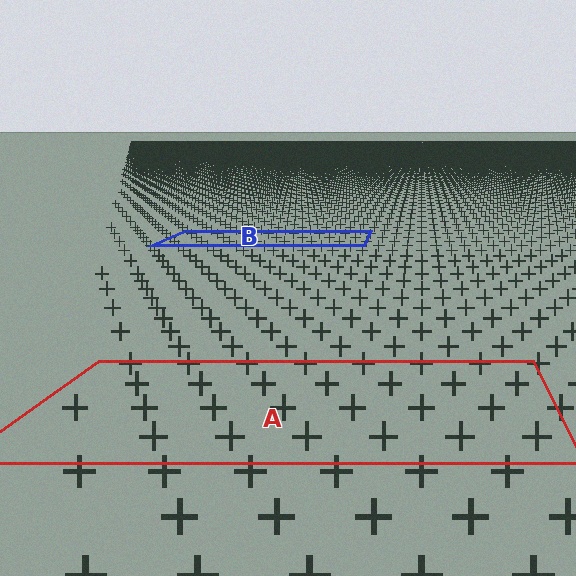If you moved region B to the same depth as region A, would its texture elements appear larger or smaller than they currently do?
They would appear larger. At a closer depth, the same texture elements are projected at a bigger on-screen size.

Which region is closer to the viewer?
Region A is closer. The texture elements there are larger and more spread out.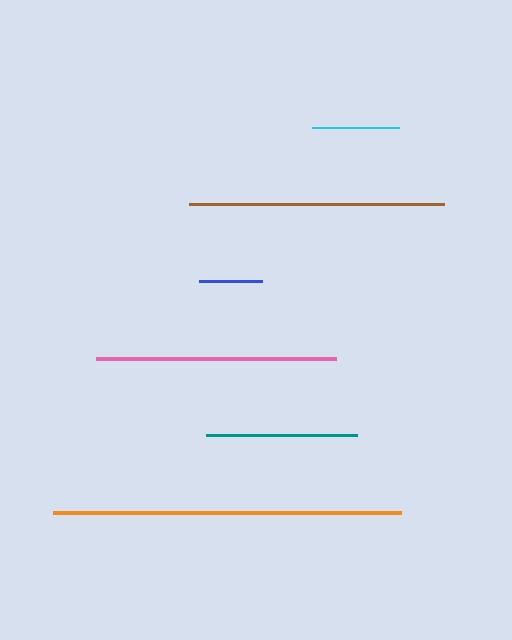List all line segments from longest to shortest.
From longest to shortest: orange, brown, pink, teal, cyan, blue.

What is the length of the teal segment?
The teal segment is approximately 151 pixels long.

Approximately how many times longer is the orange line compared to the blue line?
The orange line is approximately 5.5 times the length of the blue line.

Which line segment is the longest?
The orange line is the longest at approximately 348 pixels.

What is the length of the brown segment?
The brown segment is approximately 255 pixels long.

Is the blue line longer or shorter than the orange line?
The orange line is longer than the blue line.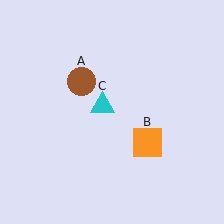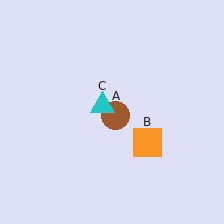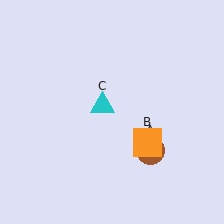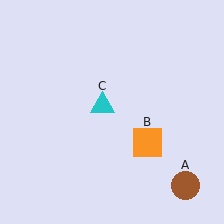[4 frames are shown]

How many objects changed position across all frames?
1 object changed position: brown circle (object A).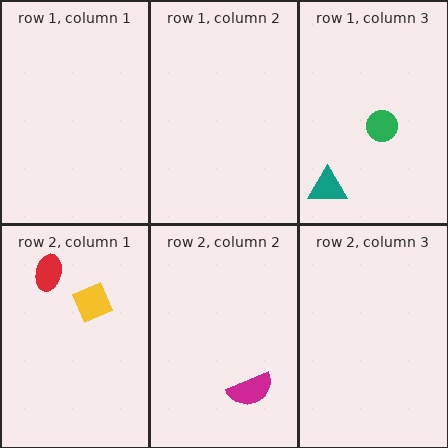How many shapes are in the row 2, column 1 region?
2.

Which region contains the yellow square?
The row 2, column 1 region.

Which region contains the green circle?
The row 1, column 3 region.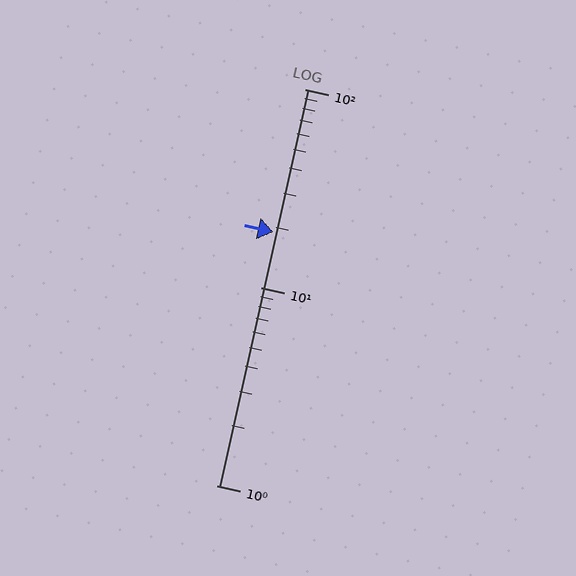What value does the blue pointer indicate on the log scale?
The pointer indicates approximately 19.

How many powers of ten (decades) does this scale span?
The scale spans 2 decades, from 1 to 100.